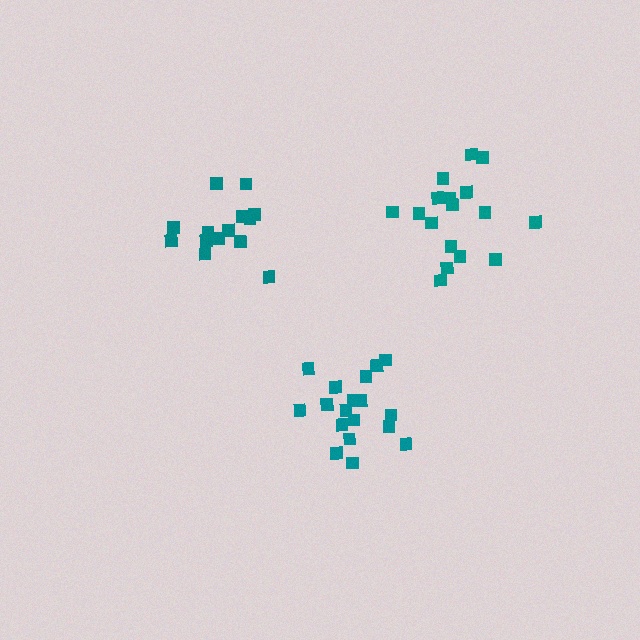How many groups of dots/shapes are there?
There are 3 groups.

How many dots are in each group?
Group 1: 17 dots, Group 2: 18 dots, Group 3: 14 dots (49 total).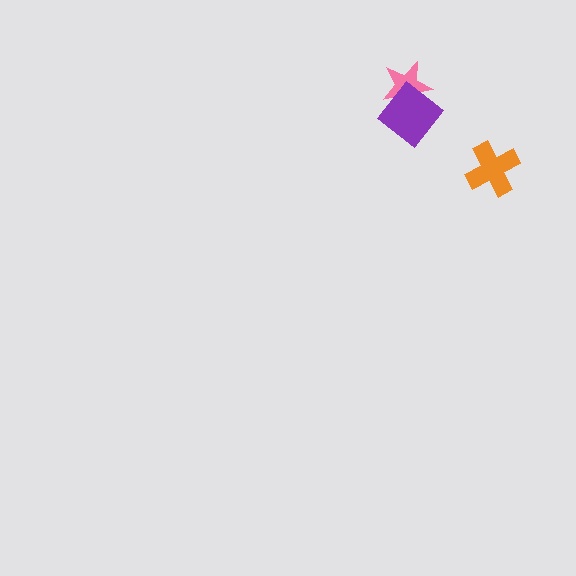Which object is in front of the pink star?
The purple diamond is in front of the pink star.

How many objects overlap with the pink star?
1 object overlaps with the pink star.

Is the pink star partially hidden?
Yes, it is partially covered by another shape.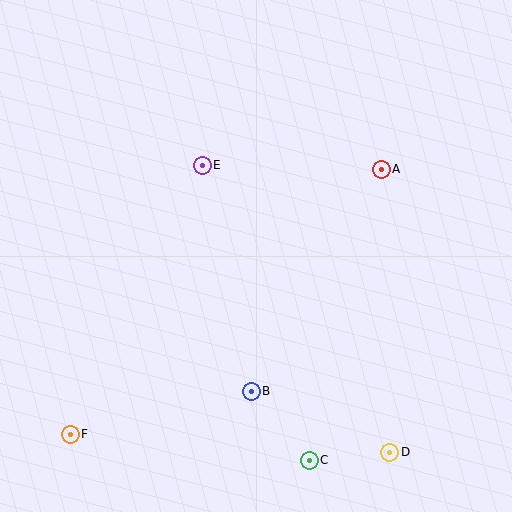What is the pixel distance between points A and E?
The distance between A and E is 179 pixels.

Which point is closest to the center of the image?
Point E at (202, 165) is closest to the center.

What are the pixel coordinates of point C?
Point C is at (309, 461).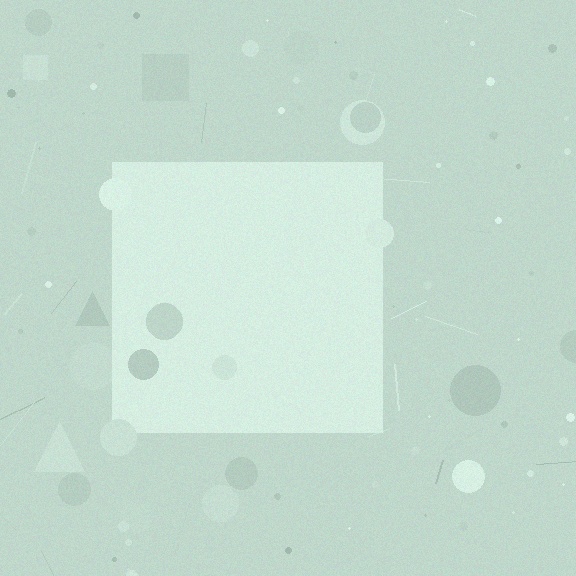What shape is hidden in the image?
A square is hidden in the image.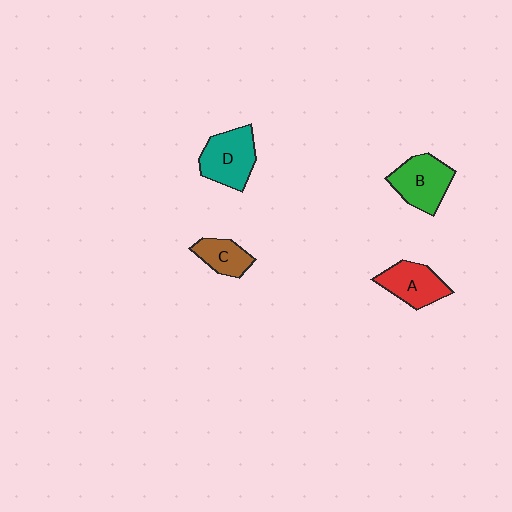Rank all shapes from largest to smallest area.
From largest to smallest: D (teal), B (green), A (red), C (brown).